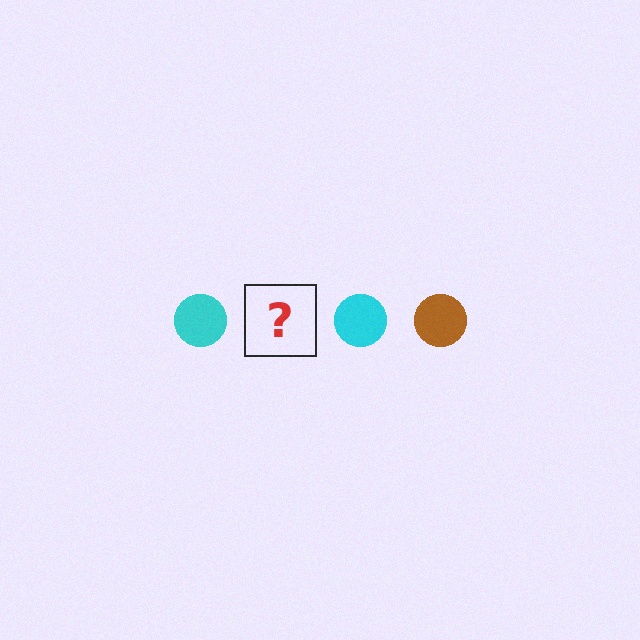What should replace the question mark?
The question mark should be replaced with a brown circle.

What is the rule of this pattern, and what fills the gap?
The rule is that the pattern cycles through cyan, brown circles. The gap should be filled with a brown circle.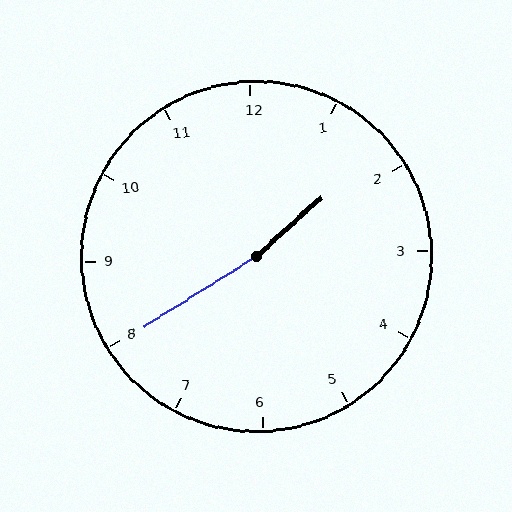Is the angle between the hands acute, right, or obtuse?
It is obtuse.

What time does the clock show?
1:40.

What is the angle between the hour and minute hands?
Approximately 170 degrees.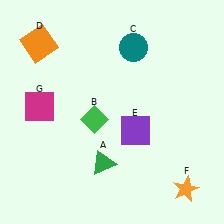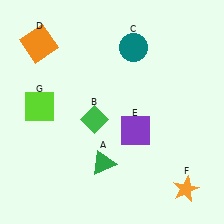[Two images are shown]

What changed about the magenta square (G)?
In Image 1, G is magenta. In Image 2, it changed to lime.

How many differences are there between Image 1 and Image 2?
There is 1 difference between the two images.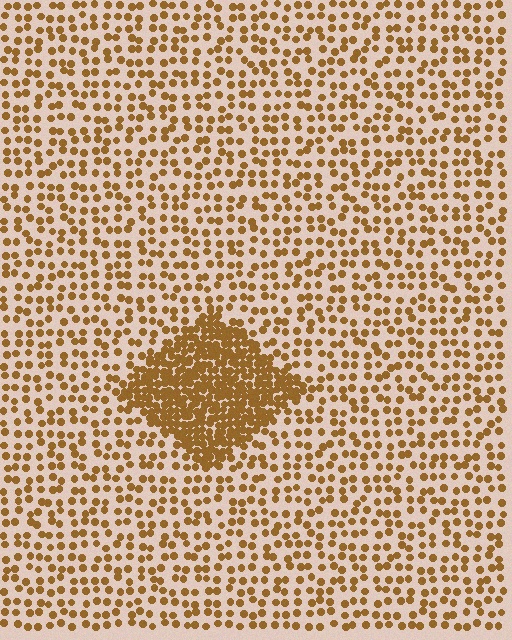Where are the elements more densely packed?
The elements are more densely packed inside the diamond boundary.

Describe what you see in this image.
The image contains small brown elements arranged at two different densities. A diamond-shaped region is visible where the elements are more densely packed than the surrounding area.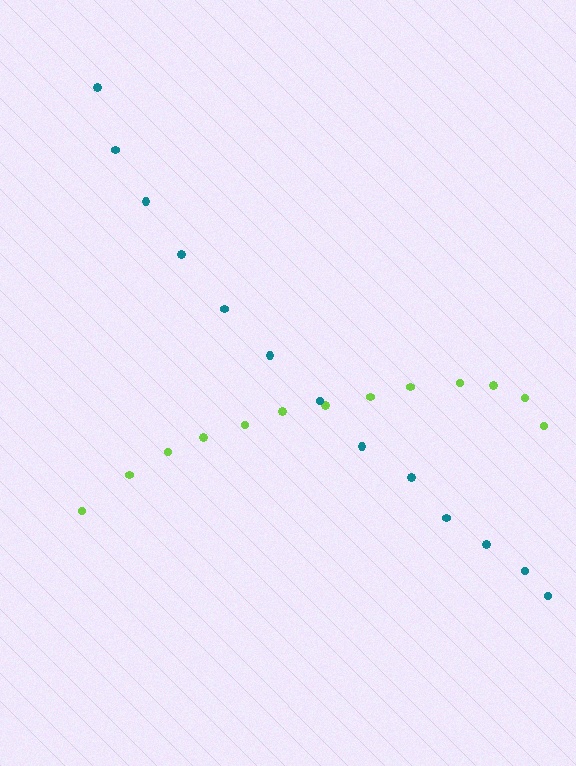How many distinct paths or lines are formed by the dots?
There are 2 distinct paths.